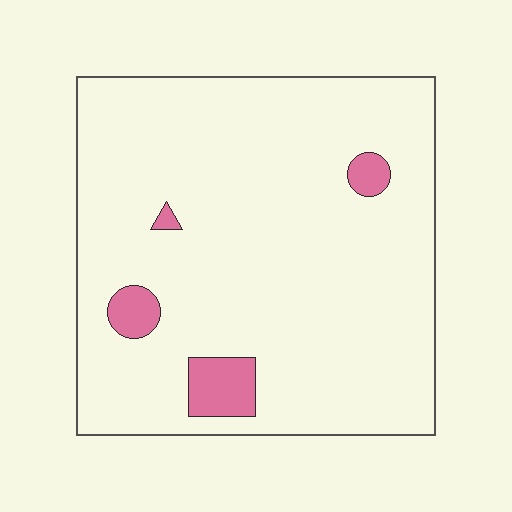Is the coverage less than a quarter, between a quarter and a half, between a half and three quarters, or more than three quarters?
Less than a quarter.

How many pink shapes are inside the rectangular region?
4.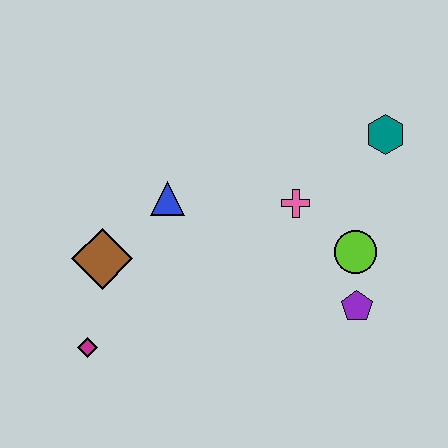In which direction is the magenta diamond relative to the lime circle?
The magenta diamond is to the left of the lime circle.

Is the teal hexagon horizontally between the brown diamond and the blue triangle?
No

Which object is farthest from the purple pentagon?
The magenta diamond is farthest from the purple pentagon.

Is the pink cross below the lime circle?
No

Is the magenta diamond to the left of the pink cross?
Yes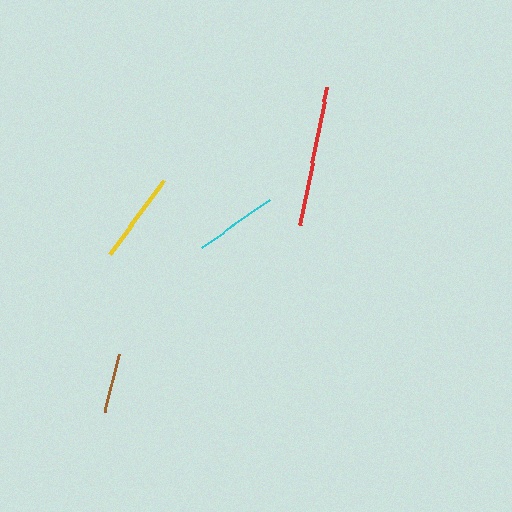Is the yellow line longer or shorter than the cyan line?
The yellow line is longer than the cyan line.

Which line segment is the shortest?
The brown line is the shortest at approximately 60 pixels.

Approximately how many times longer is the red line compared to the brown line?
The red line is approximately 2.3 times the length of the brown line.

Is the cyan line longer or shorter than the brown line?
The cyan line is longer than the brown line.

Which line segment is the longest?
The red line is the longest at approximately 140 pixels.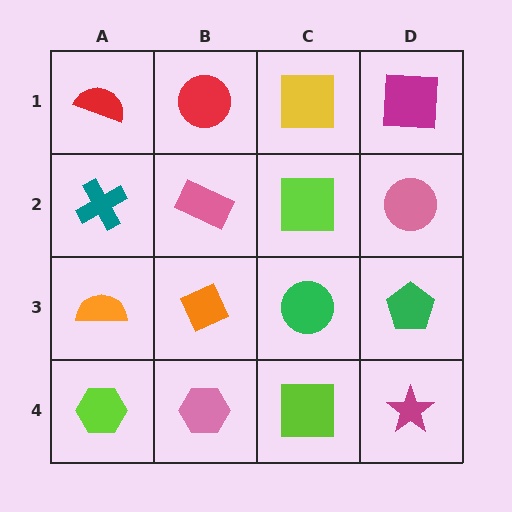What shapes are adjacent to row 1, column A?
A teal cross (row 2, column A), a red circle (row 1, column B).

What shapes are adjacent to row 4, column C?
A green circle (row 3, column C), a pink hexagon (row 4, column B), a magenta star (row 4, column D).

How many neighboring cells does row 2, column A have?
3.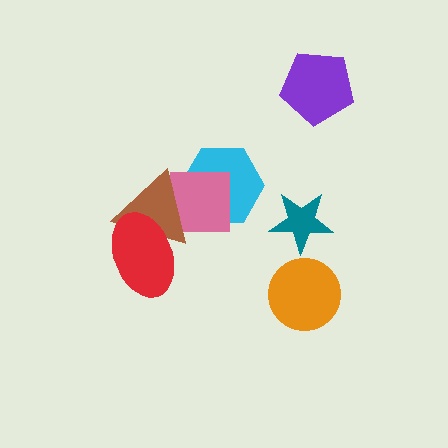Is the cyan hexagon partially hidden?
Yes, it is partially covered by another shape.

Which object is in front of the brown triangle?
The red ellipse is in front of the brown triangle.